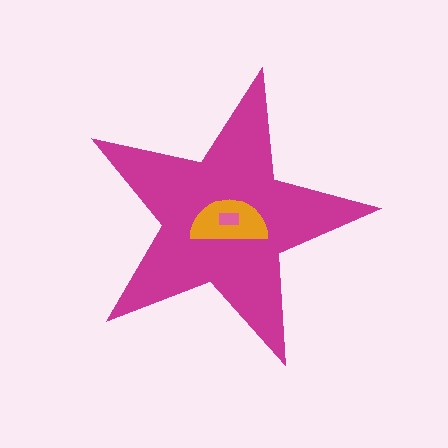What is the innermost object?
The pink rectangle.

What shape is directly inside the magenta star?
The orange semicircle.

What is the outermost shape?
The magenta star.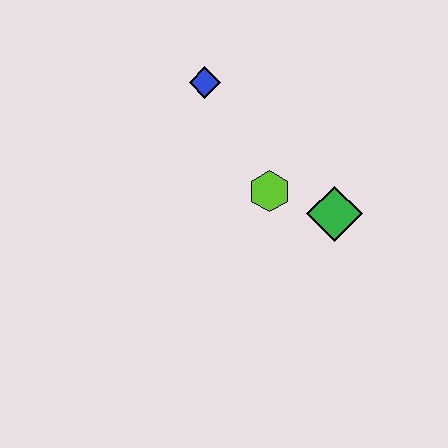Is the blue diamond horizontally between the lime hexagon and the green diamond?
No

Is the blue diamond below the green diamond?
No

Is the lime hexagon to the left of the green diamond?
Yes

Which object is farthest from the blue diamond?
The green diamond is farthest from the blue diamond.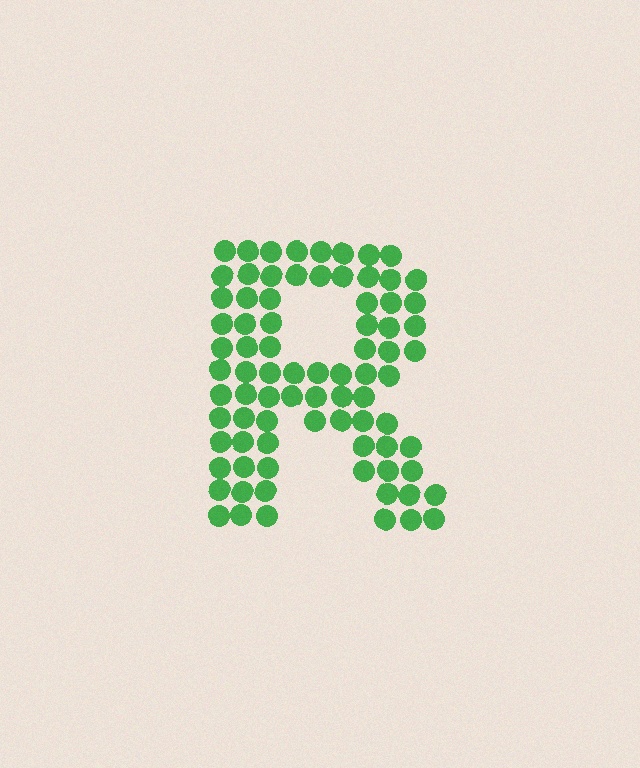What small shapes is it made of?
It is made of small circles.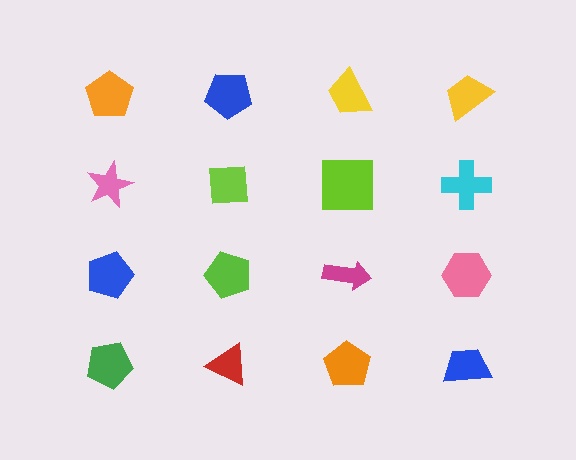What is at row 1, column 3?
A yellow trapezoid.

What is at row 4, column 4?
A blue trapezoid.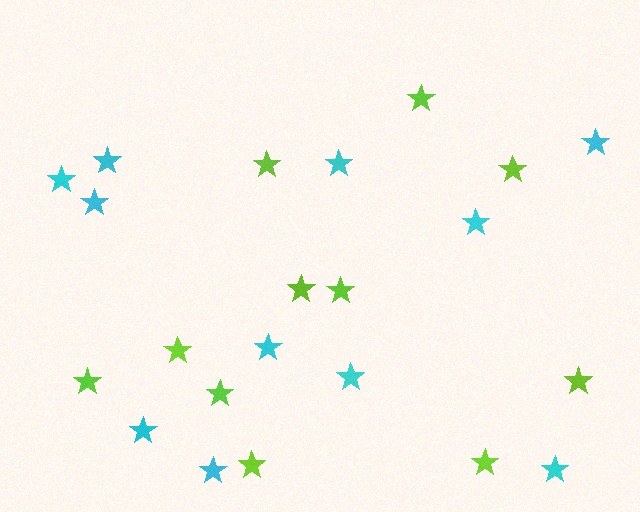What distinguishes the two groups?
There are 2 groups: one group of cyan stars (11) and one group of lime stars (11).